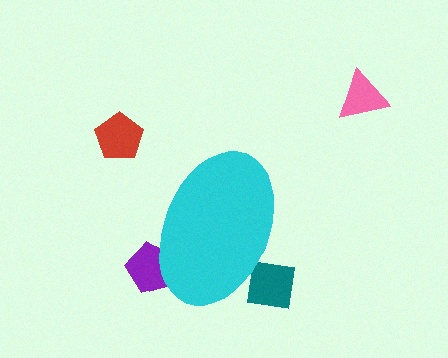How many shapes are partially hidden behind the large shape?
2 shapes are partially hidden.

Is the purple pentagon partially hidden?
Yes, the purple pentagon is partially hidden behind the cyan ellipse.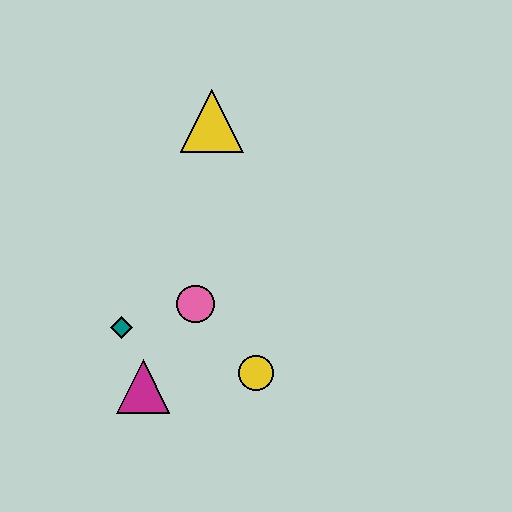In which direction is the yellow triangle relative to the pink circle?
The yellow triangle is above the pink circle.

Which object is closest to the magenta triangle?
The teal diamond is closest to the magenta triangle.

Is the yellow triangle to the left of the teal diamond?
No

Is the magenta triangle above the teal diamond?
No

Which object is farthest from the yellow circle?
The yellow triangle is farthest from the yellow circle.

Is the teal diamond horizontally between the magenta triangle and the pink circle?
No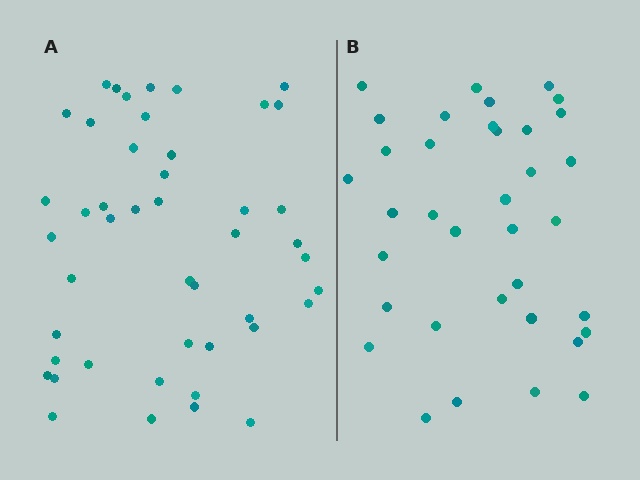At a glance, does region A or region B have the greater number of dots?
Region A (the left region) has more dots.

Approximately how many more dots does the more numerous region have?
Region A has roughly 10 or so more dots than region B.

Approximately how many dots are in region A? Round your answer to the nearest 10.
About 50 dots. (The exact count is 46, which rounds to 50.)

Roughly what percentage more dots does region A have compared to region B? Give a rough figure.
About 30% more.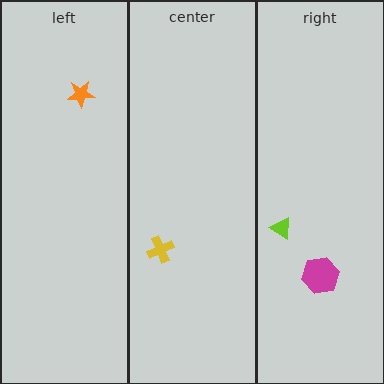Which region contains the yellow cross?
The center region.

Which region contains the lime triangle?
The right region.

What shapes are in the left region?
The orange star.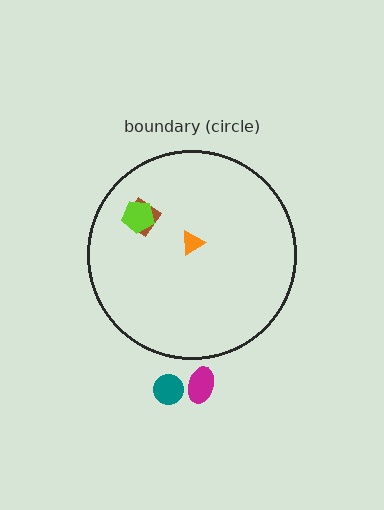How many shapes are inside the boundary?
3 inside, 2 outside.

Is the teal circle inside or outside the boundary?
Outside.